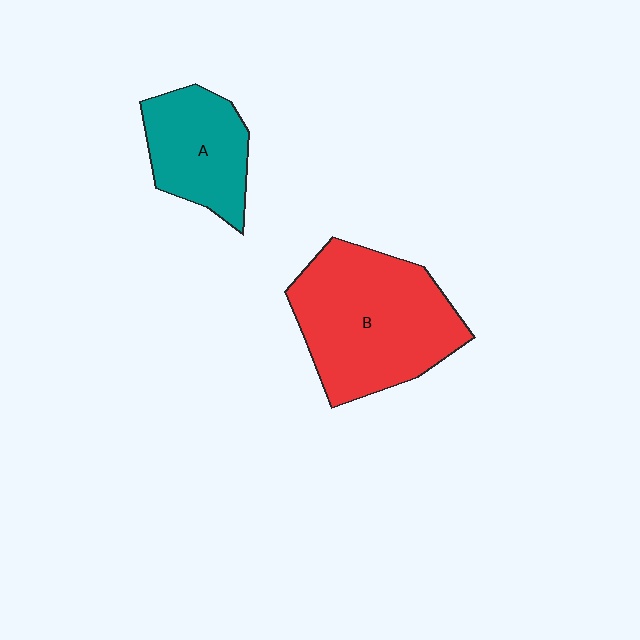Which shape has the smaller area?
Shape A (teal).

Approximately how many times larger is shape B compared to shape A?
Approximately 1.8 times.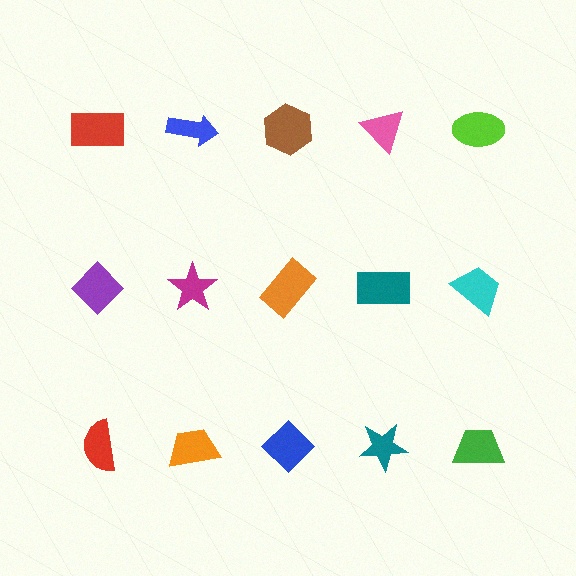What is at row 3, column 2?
An orange trapezoid.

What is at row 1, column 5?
A lime ellipse.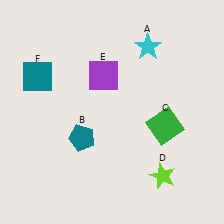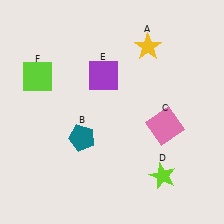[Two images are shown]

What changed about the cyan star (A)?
In Image 1, A is cyan. In Image 2, it changed to yellow.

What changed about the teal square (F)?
In Image 1, F is teal. In Image 2, it changed to lime.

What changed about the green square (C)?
In Image 1, C is green. In Image 2, it changed to pink.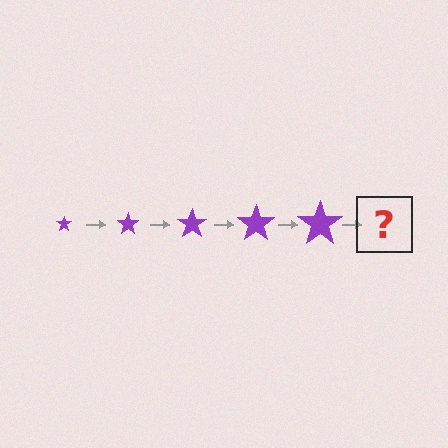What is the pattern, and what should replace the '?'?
The pattern is that the star gets progressively larger each step. The '?' should be a purple star, larger than the previous one.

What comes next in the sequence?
The next element should be a purple star, larger than the previous one.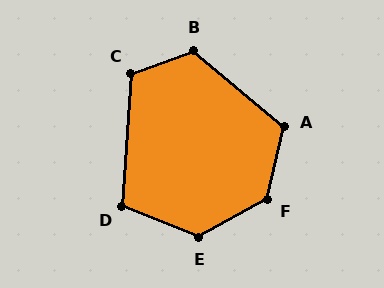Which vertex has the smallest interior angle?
D, at approximately 109 degrees.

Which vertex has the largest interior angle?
F, at approximately 132 degrees.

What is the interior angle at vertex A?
Approximately 117 degrees (obtuse).